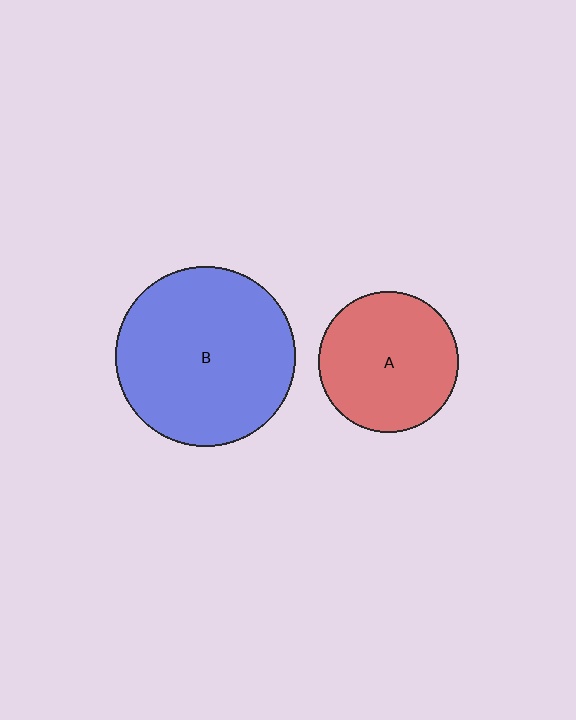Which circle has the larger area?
Circle B (blue).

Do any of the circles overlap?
No, none of the circles overlap.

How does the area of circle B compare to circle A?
Approximately 1.6 times.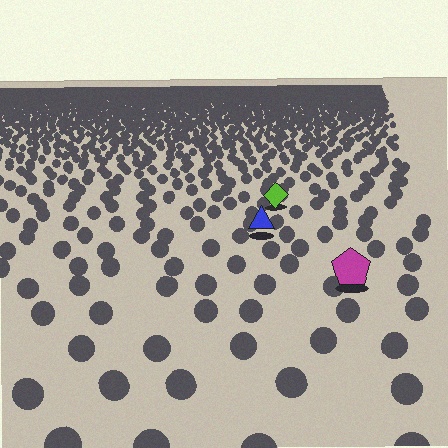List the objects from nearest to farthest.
From nearest to farthest: the magenta pentagon, the blue triangle, the lime diamond.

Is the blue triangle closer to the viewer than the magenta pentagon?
No. The magenta pentagon is closer — you can tell from the texture gradient: the ground texture is coarser near it.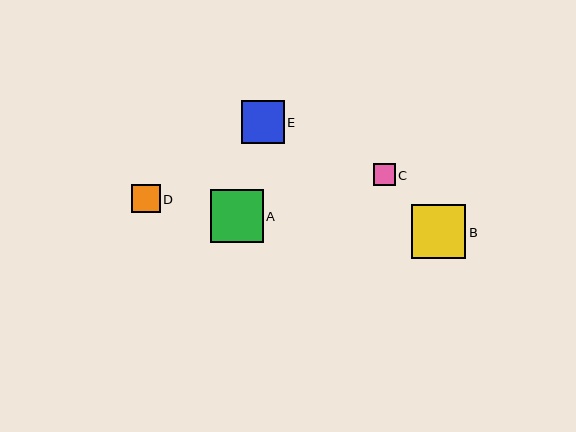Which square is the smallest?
Square C is the smallest with a size of approximately 22 pixels.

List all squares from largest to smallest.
From largest to smallest: B, A, E, D, C.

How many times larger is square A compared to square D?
Square A is approximately 1.8 times the size of square D.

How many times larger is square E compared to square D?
Square E is approximately 1.5 times the size of square D.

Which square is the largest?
Square B is the largest with a size of approximately 54 pixels.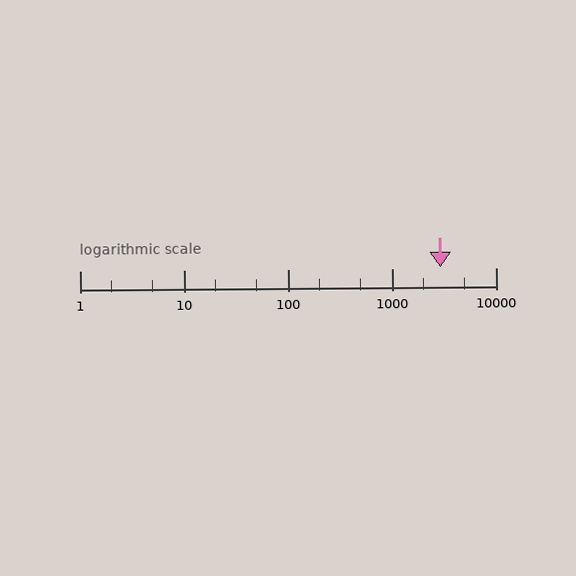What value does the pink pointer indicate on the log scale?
The pointer indicates approximately 2900.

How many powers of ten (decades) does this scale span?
The scale spans 4 decades, from 1 to 10000.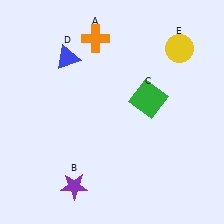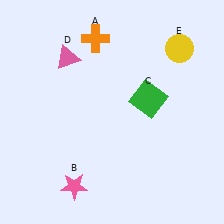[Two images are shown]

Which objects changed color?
B changed from purple to pink. D changed from blue to pink.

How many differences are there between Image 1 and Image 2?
There are 2 differences between the two images.